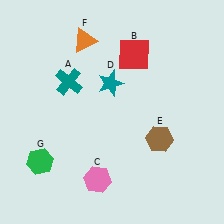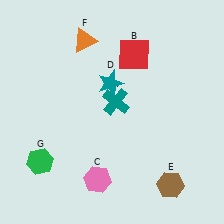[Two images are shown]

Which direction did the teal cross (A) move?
The teal cross (A) moved right.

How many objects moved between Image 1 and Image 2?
2 objects moved between the two images.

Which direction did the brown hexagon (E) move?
The brown hexagon (E) moved down.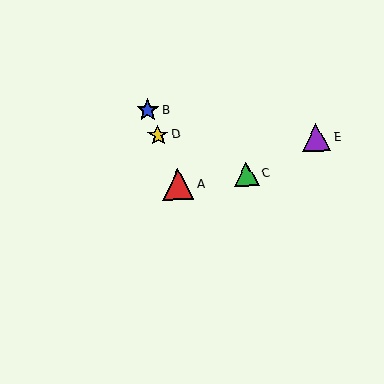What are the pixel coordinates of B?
Object B is at (148, 110).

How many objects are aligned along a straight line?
3 objects (A, B, D) are aligned along a straight line.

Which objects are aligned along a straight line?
Objects A, B, D are aligned along a straight line.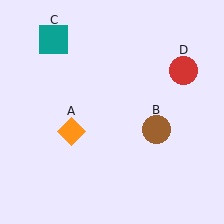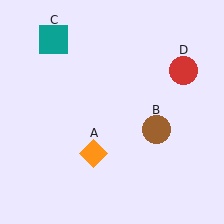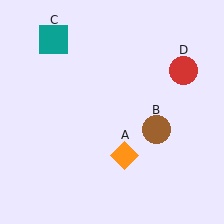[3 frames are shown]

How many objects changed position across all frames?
1 object changed position: orange diamond (object A).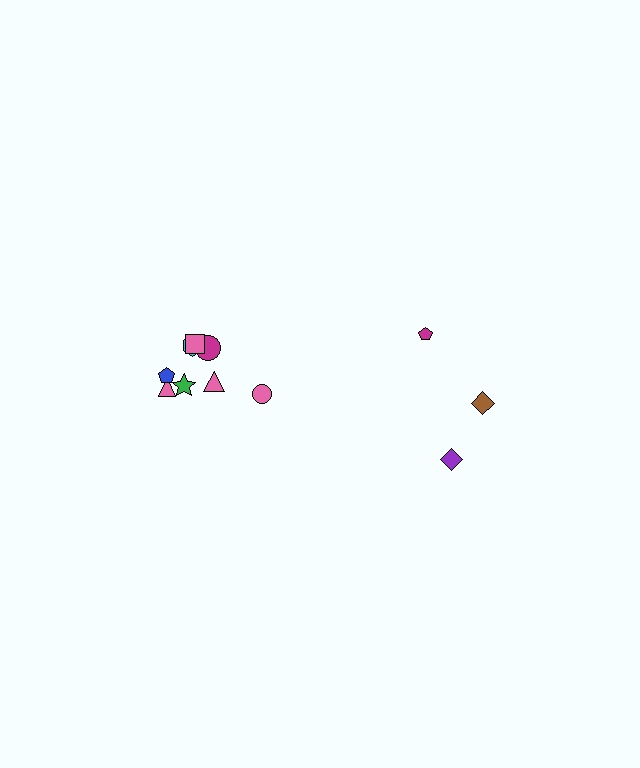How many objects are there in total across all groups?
There are 11 objects.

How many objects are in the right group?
There are 3 objects.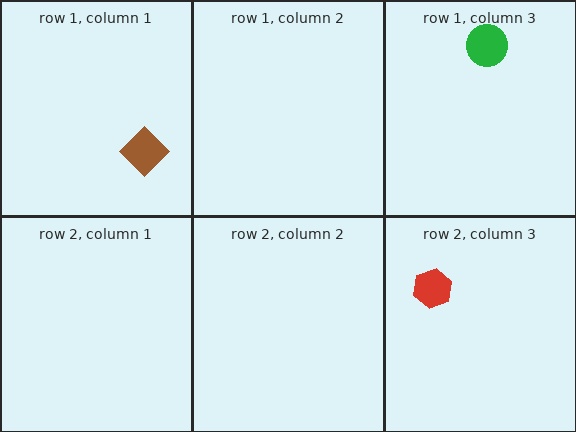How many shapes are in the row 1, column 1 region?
1.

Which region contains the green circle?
The row 1, column 3 region.